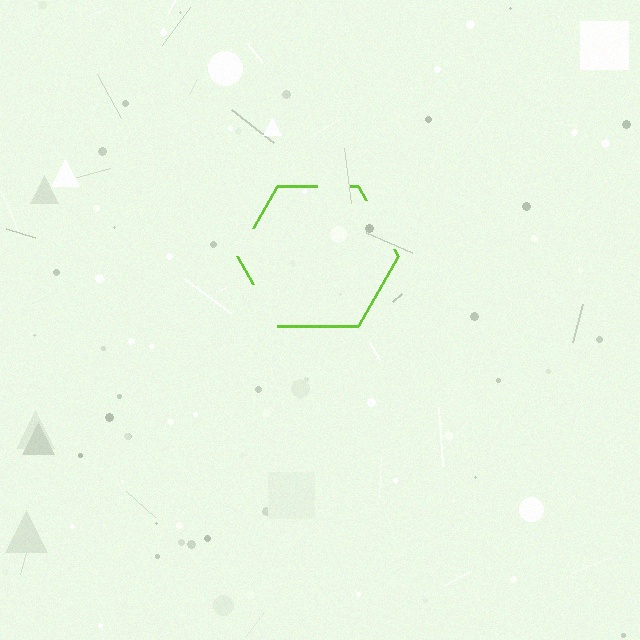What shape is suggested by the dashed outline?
The dashed outline suggests a hexagon.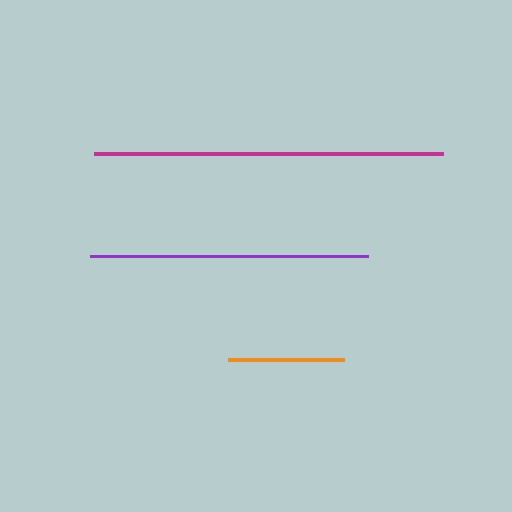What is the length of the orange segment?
The orange segment is approximately 116 pixels long.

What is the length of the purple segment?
The purple segment is approximately 278 pixels long.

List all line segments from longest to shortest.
From longest to shortest: magenta, purple, orange.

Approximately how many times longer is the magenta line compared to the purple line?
The magenta line is approximately 1.3 times the length of the purple line.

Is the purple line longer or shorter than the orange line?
The purple line is longer than the orange line.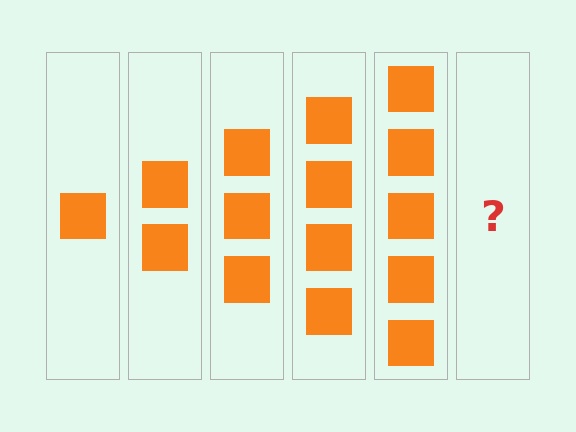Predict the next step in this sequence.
The next step is 6 squares.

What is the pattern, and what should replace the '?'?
The pattern is that each step adds one more square. The '?' should be 6 squares.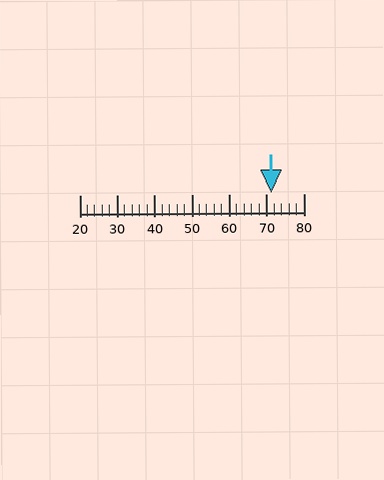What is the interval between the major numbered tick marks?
The major tick marks are spaced 10 units apart.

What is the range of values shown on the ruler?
The ruler shows values from 20 to 80.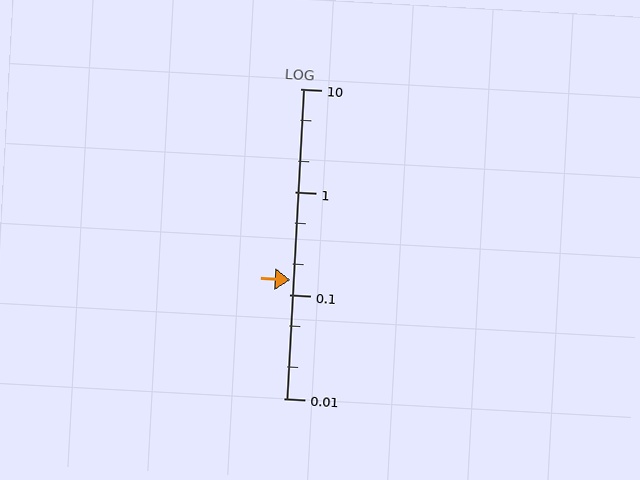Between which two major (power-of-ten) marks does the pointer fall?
The pointer is between 0.1 and 1.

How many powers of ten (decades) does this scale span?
The scale spans 3 decades, from 0.01 to 10.